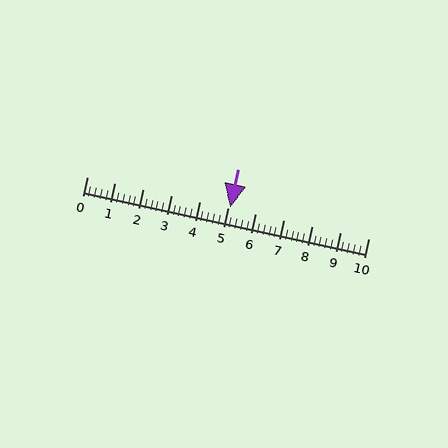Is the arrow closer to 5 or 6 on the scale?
The arrow is closer to 5.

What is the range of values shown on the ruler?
The ruler shows values from 0 to 10.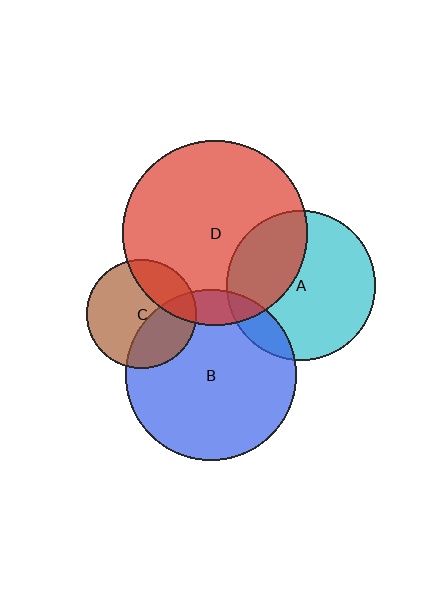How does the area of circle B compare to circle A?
Approximately 1.3 times.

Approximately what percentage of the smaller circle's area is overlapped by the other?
Approximately 25%.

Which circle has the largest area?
Circle D (red).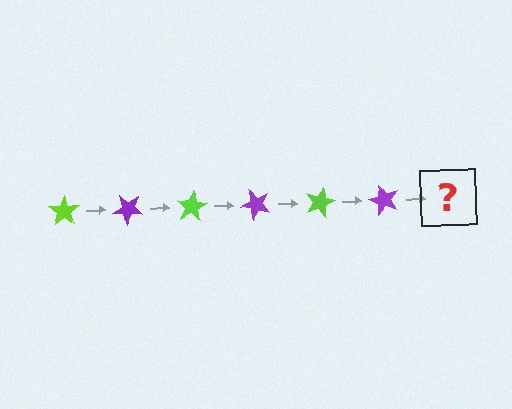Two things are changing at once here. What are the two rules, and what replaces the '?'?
The two rules are that it rotates 40 degrees each step and the color cycles through lime and purple. The '?' should be a lime star, rotated 240 degrees from the start.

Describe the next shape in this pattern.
It should be a lime star, rotated 240 degrees from the start.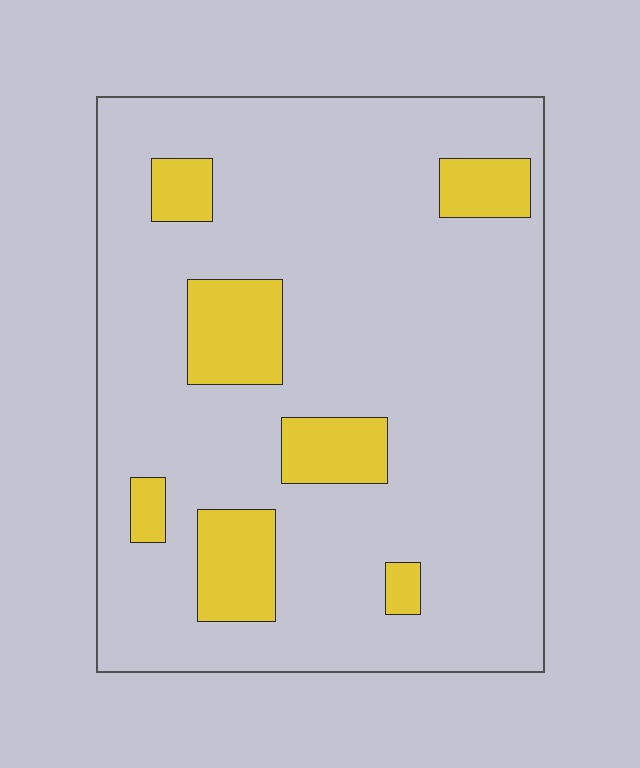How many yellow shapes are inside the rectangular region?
7.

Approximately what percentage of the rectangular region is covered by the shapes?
Approximately 15%.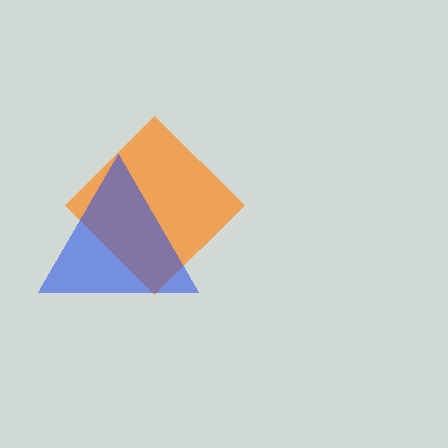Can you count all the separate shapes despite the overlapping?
Yes, there are 2 separate shapes.